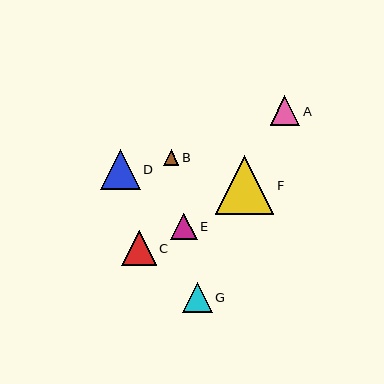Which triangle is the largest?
Triangle F is the largest with a size of approximately 59 pixels.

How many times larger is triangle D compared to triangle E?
Triangle D is approximately 1.5 times the size of triangle E.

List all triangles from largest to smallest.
From largest to smallest: F, D, C, G, A, E, B.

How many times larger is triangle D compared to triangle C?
Triangle D is approximately 1.1 times the size of triangle C.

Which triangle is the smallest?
Triangle B is the smallest with a size of approximately 16 pixels.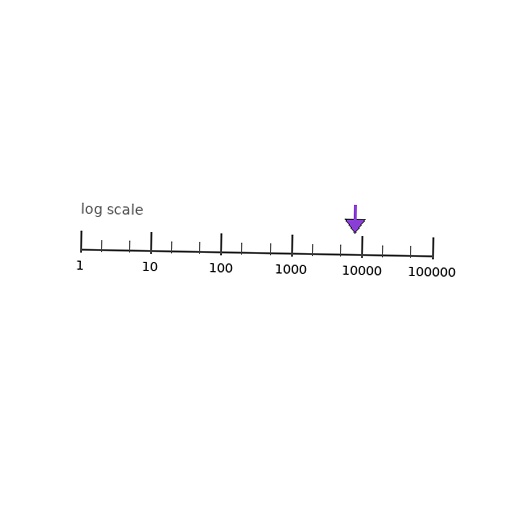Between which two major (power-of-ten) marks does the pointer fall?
The pointer is between 1000 and 10000.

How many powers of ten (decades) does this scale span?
The scale spans 5 decades, from 1 to 100000.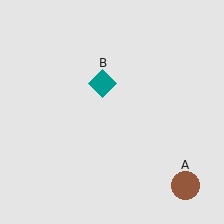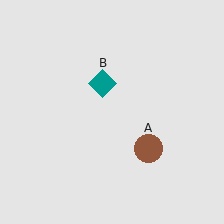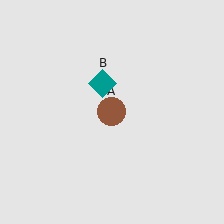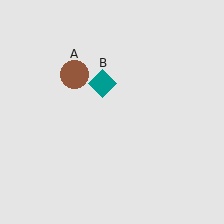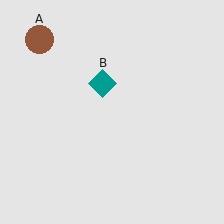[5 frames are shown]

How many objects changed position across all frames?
1 object changed position: brown circle (object A).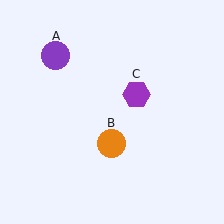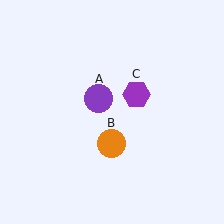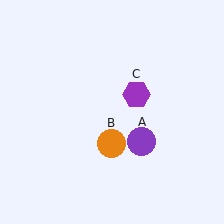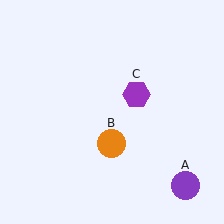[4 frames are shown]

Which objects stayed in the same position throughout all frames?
Orange circle (object B) and purple hexagon (object C) remained stationary.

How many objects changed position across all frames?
1 object changed position: purple circle (object A).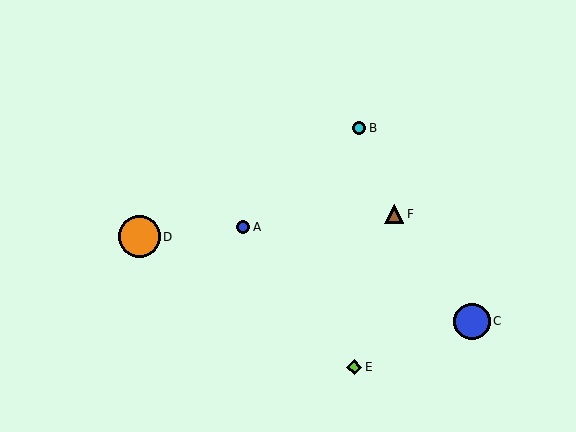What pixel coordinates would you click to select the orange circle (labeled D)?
Click at (139, 237) to select the orange circle D.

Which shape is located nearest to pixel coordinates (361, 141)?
The cyan circle (labeled B) at (359, 128) is nearest to that location.